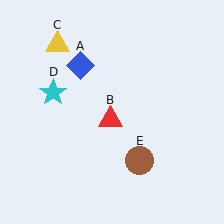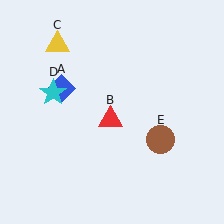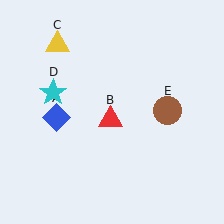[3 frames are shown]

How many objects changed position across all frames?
2 objects changed position: blue diamond (object A), brown circle (object E).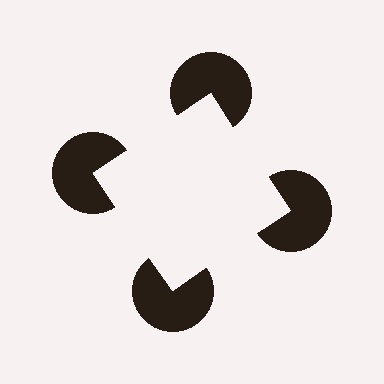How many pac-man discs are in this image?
There are 4 — one at each vertex of the illusory square.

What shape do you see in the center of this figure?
An illusory square — its edges are inferred from the aligned wedge cuts in the pac-man discs, not physically drawn.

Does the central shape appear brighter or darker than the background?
It typically appears slightly brighter than the background, even though no actual brightness change is drawn.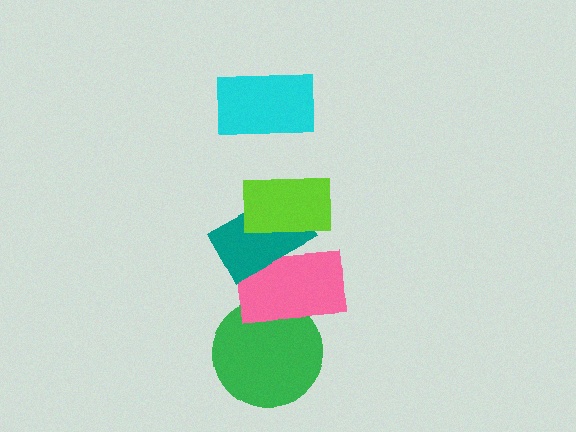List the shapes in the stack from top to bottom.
From top to bottom: the cyan rectangle, the lime rectangle, the teal rectangle, the pink rectangle, the green circle.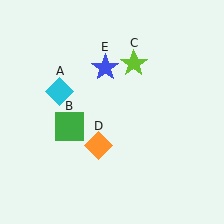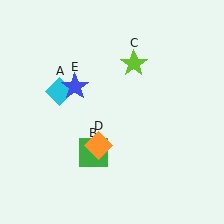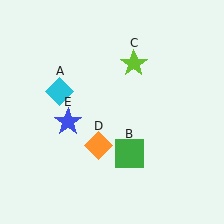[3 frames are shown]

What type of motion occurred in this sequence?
The green square (object B), blue star (object E) rotated counterclockwise around the center of the scene.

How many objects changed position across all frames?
2 objects changed position: green square (object B), blue star (object E).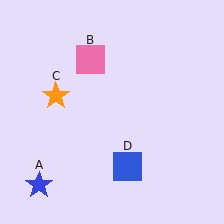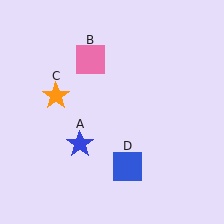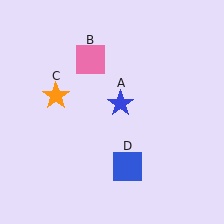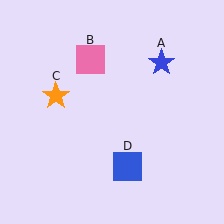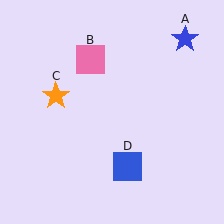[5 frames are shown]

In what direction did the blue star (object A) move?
The blue star (object A) moved up and to the right.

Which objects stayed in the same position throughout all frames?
Pink square (object B) and orange star (object C) and blue square (object D) remained stationary.